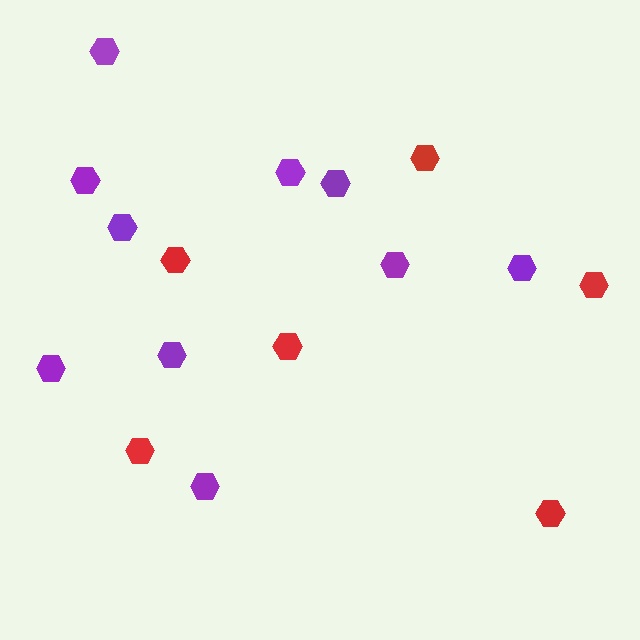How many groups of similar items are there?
There are 2 groups: one group of purple hexagons (10) and one group of red hexagons (6).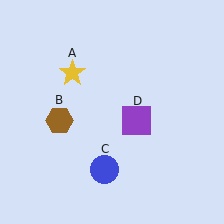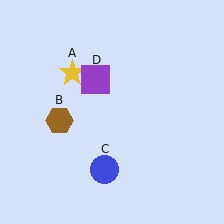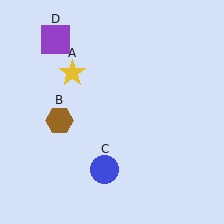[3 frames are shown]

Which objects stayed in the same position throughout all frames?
Yellow star (object A) and brown hexagon (object B) and blue circle (object C) remained stationary.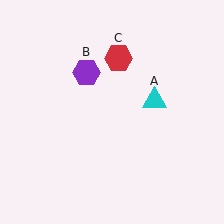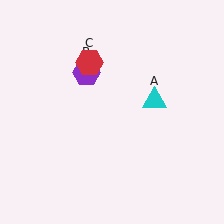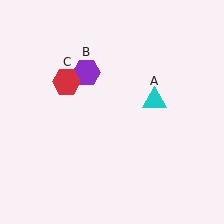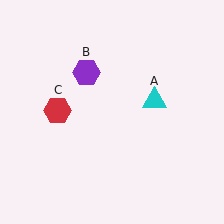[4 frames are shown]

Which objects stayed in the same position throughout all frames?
Cyan triangle (object A) and purple hexagon (object B) remained stationary.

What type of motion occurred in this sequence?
The red hexagon (object C) rotated counterclockwise around the center of the scene.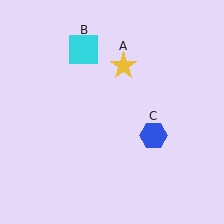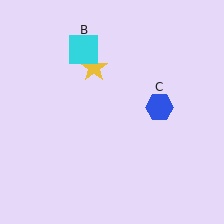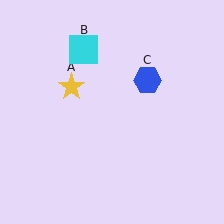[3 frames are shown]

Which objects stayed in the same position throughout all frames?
Cyan square (object B) remained stationary.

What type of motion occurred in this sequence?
The yellow star (object A), blue hexagon (object C) rotated counterclockwise around the center of the scene.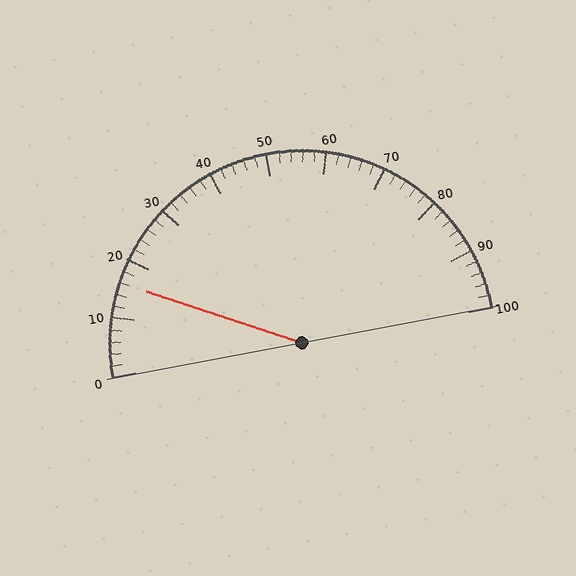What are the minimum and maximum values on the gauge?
The gauge ranges from 0 to 100.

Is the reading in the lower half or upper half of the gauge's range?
The reading is in the lower half of the range (0 to 100).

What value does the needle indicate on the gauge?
The needle indicates approximately 16.